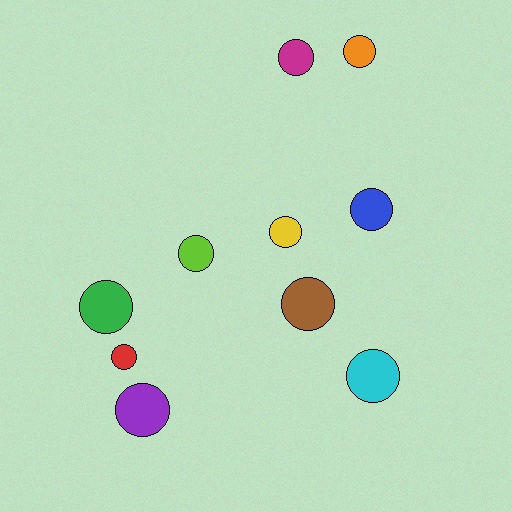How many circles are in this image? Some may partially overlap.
There are 10 circles.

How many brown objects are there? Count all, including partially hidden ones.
There is 1 brown object.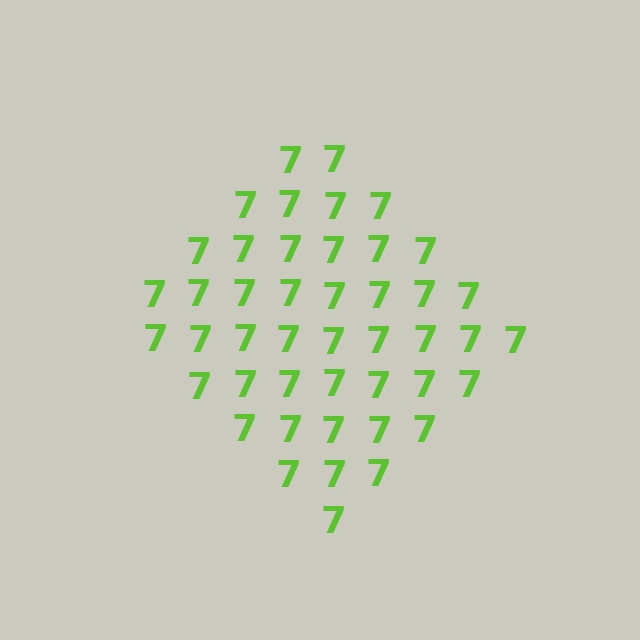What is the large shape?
The large shape is a diamond.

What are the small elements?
The small elements are digit 7's.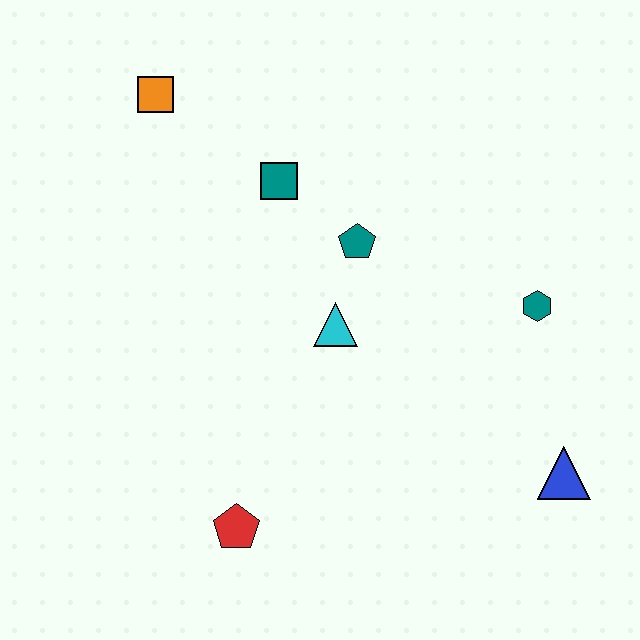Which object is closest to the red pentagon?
The cyan triangle is closest to the red pentagon.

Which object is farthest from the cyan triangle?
The orange square is farthest from the cyan triangle.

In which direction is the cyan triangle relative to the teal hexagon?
The cyan triangle is to the left of the teal hexagon.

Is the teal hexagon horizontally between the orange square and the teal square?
No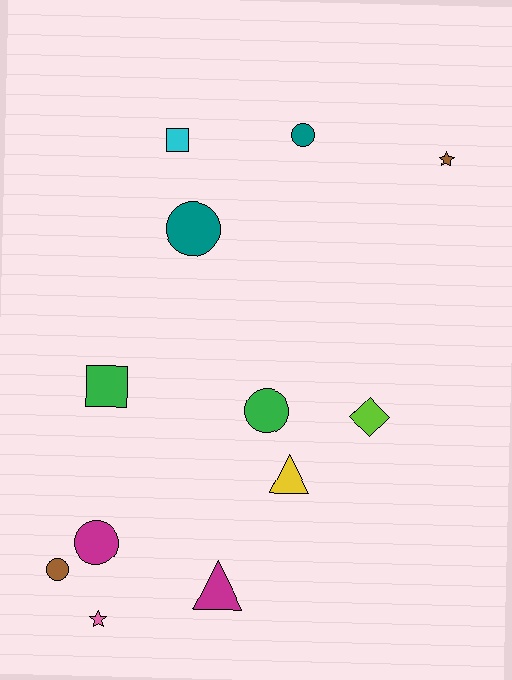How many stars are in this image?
There are 2 stars.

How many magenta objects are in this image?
There are 2 magenta objects.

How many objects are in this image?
There are 12 objects.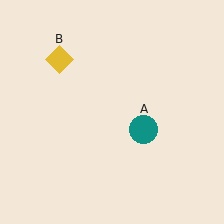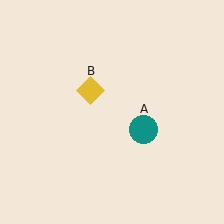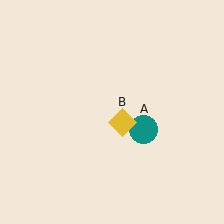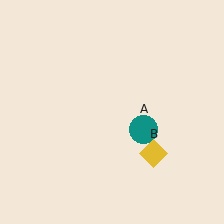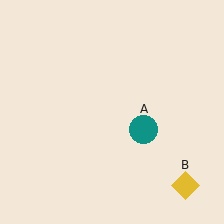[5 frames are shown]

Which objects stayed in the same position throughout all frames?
Teal circle (object A) remained stationary.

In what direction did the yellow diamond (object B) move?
The yellow diamond (object B) moved down and to the right.